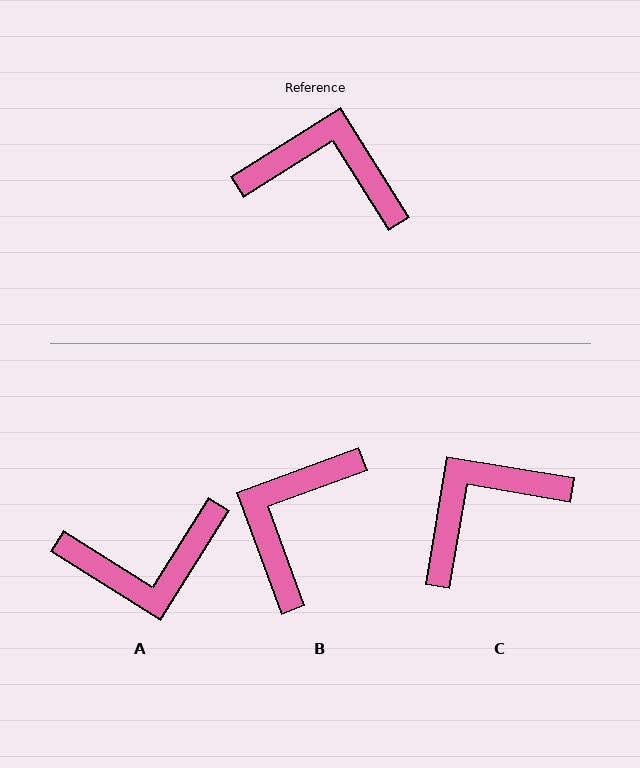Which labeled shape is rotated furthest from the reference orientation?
A, about 154 degrees away.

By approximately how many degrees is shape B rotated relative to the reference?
Approximately 78 degrees counter-clockwise.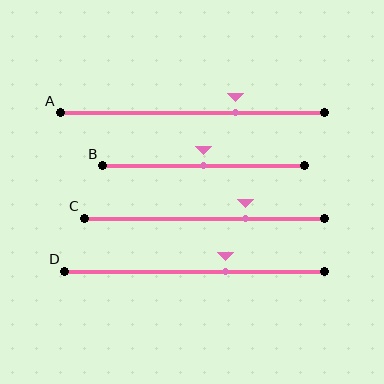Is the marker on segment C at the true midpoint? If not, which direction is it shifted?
No, the marker on segment C is shifted to the right by about 17% of the segment length.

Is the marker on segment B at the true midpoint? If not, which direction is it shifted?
Yes, the marker on segment B is at the true midpoint.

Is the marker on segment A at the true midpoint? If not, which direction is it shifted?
No, the marker on segment A is shifted to the right by about 16% of the segment length.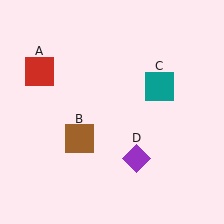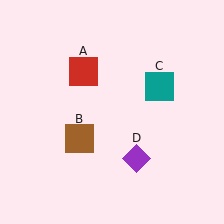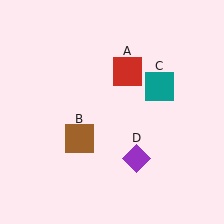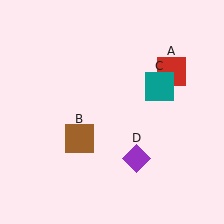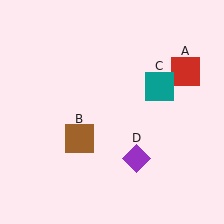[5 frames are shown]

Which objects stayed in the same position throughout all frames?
Brown square (object B) and teal square (object C) and purple diamond (object D) remained stationary.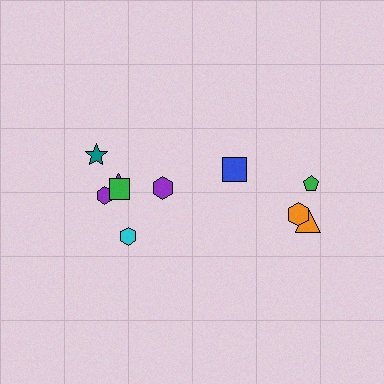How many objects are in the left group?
There are 6 objects.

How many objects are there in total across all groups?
There are 10 objects.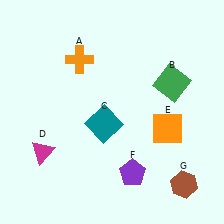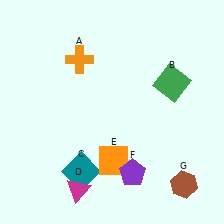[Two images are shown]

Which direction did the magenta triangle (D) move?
The magenta triangle (D) moved down.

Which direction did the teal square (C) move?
The teal square (C) moved down.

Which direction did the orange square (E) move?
The orange square (E) moved left.